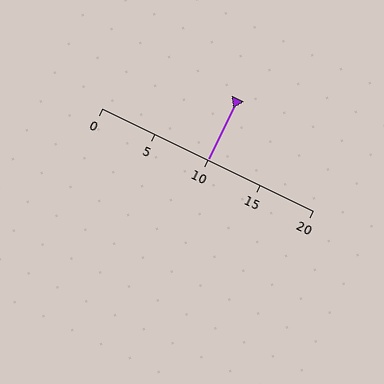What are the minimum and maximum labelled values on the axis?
The axis runs from 0 to 20.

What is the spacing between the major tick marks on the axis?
The major ticks are spaced 5 apart.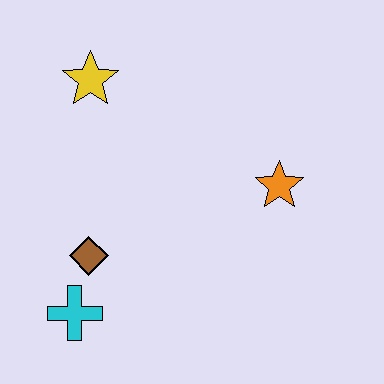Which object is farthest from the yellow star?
The cyan cross is farthest from the yellow star.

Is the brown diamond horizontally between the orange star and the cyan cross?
Yes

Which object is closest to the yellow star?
The brown diamond is closest to the yellow star.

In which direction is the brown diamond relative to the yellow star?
The brown diamond is below the yellow star.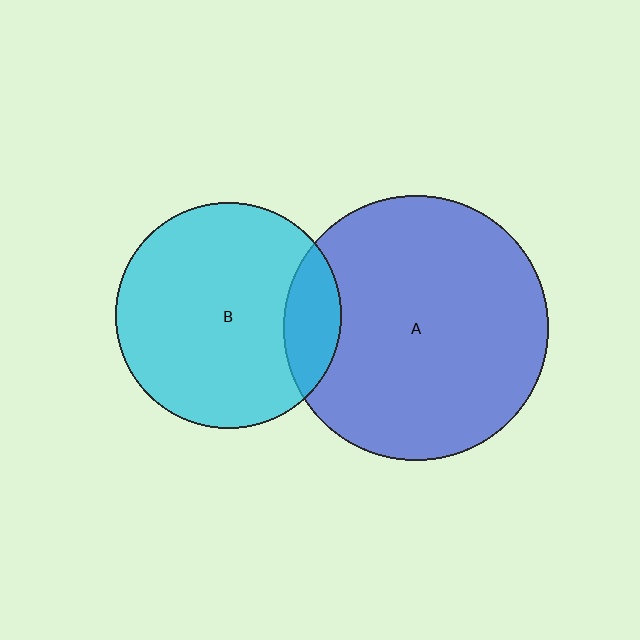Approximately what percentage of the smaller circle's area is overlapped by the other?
Approximately 15%.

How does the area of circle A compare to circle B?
Approximately 1.4 times.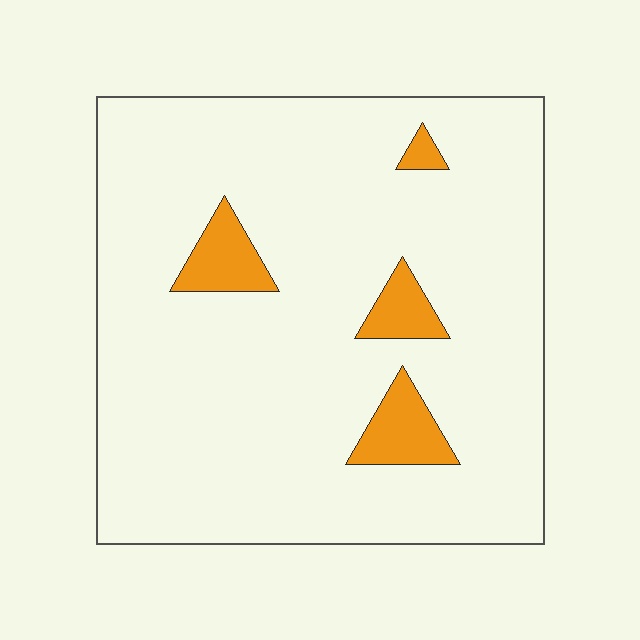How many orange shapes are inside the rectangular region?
4.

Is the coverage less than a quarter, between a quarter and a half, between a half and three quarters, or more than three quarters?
Less than a quarter.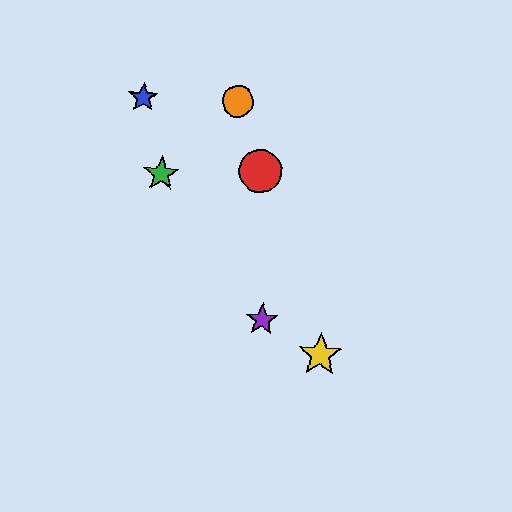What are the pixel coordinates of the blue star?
The blue star is at (143, 98).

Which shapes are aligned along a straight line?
The red circle, the yellow star, the orange circle are aligned along a straight line.